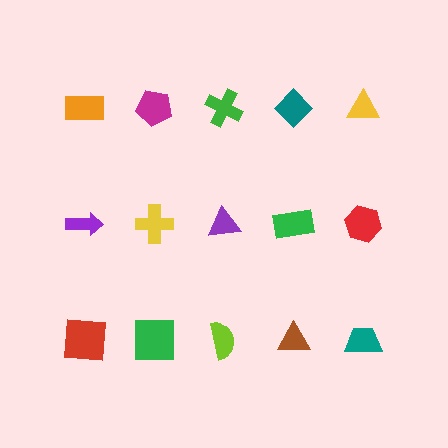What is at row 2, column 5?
A red hexagon.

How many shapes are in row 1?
5 shapes.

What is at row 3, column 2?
A green square.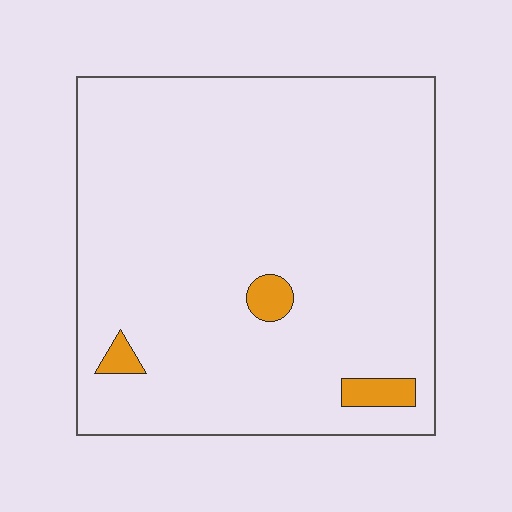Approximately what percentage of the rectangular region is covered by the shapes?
Approximately 5%.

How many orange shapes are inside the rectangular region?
3.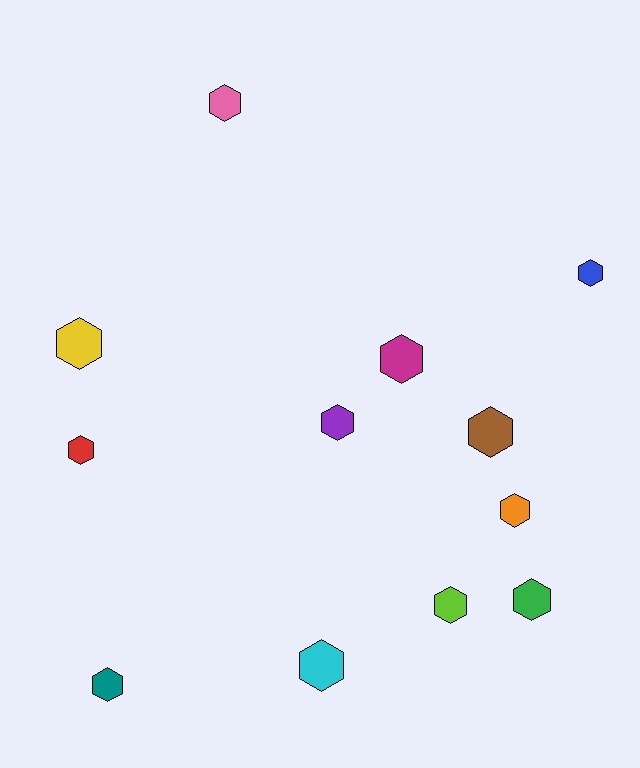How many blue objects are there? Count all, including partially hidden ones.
There is 1 blue object.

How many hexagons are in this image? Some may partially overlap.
There are 12 hexagons.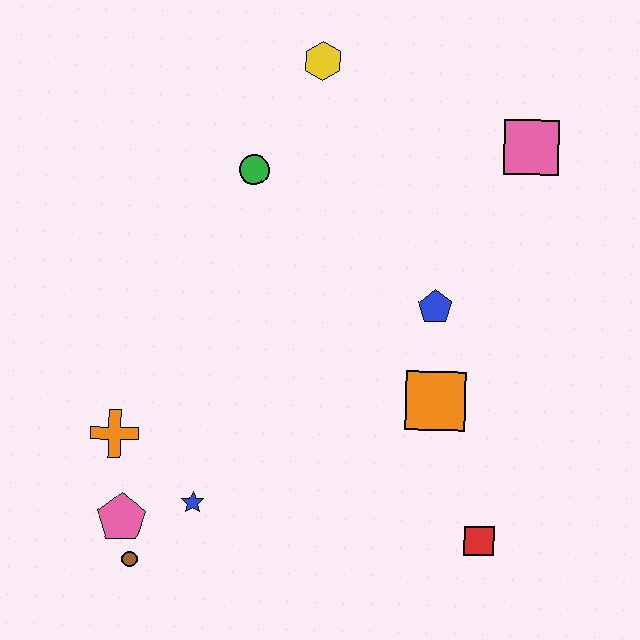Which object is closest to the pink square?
The blue pentagon is closest to the pink square.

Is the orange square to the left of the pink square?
Yes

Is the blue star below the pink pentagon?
No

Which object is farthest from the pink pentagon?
The pink square is farthest from the pink pentagon.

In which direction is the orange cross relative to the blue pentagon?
The orange cross is to the left of the blue pentagon.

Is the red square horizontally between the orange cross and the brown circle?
No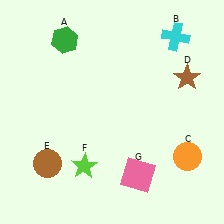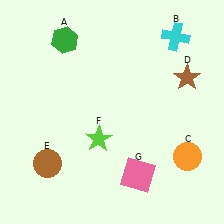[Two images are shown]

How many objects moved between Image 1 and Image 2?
1 object moved between the two images.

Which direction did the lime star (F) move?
The lime star (F) moved up.